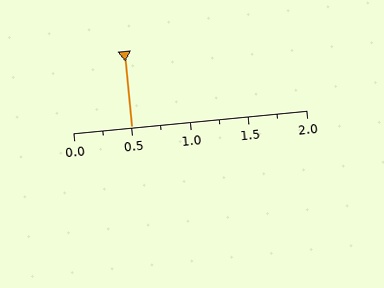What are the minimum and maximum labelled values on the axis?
The axis runs from 0.0 to 2.0.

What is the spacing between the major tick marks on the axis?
The major ticks are spaced 0.5 apart.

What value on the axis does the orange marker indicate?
The marker indicates approximately 0.5.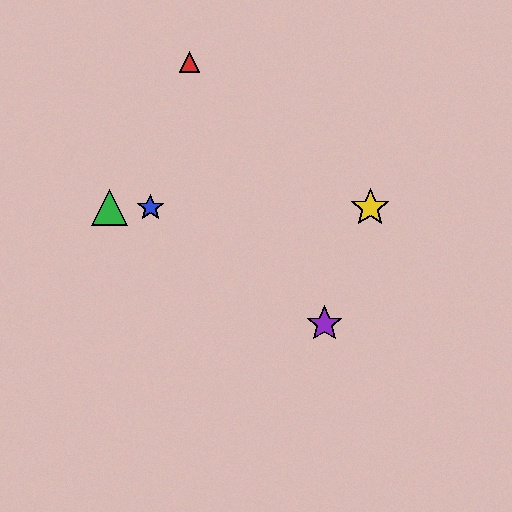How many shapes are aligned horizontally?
3 shapes (the blue star, the green triangle, the yellow star) are aligned horizontally.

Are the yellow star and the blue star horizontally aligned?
Yes, both are at y≈208.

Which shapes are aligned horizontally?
The blue star, the green triangle, the yellow star are aligned horizontally.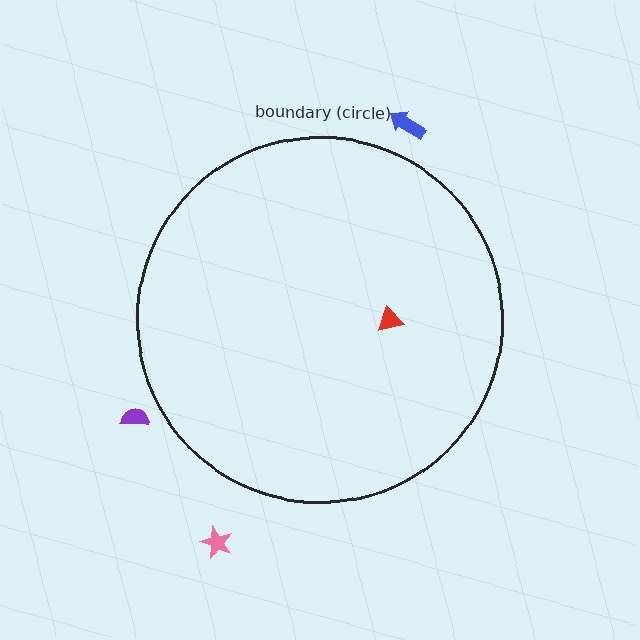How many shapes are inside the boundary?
1 inside, 3 outside.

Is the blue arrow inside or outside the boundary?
Outside.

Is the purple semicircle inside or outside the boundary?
Outside.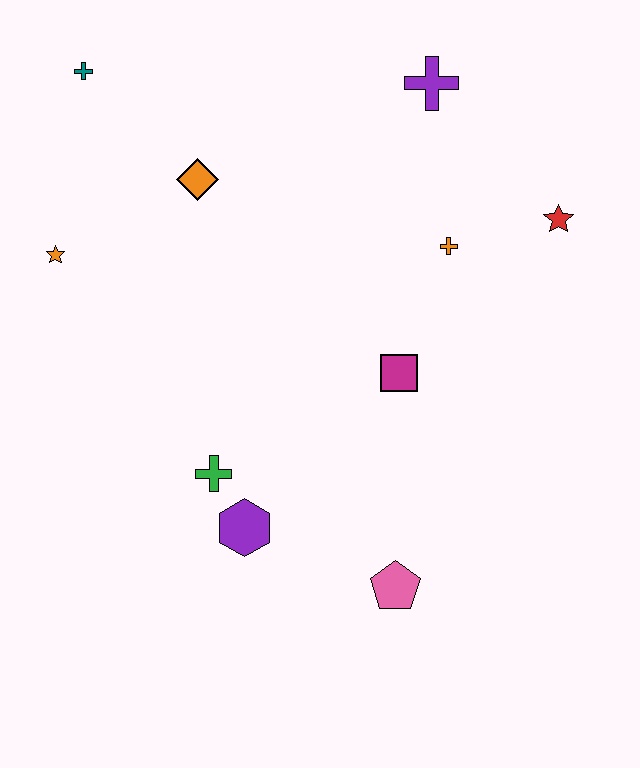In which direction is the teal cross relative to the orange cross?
The teal cross is to the left of the orange cross.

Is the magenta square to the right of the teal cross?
Yes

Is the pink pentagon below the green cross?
Yes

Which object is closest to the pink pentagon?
The purple hexagon is closest to the pink pentagon.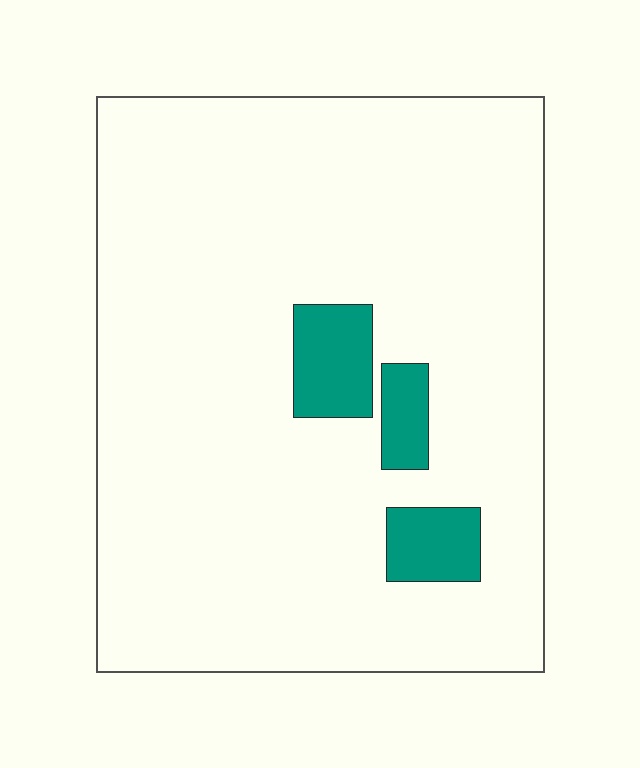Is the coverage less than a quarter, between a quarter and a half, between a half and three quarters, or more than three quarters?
Less than a quarter.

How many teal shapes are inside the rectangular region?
3.